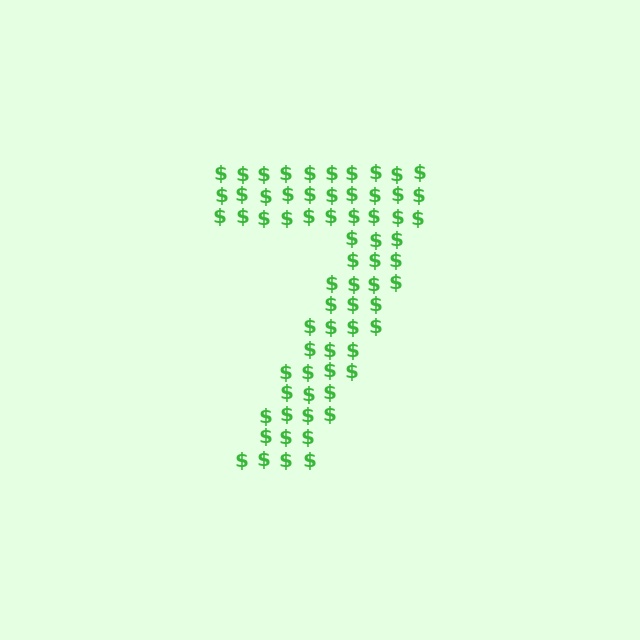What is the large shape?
The large shape is the digit 7.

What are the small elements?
The small elements are dollar signs.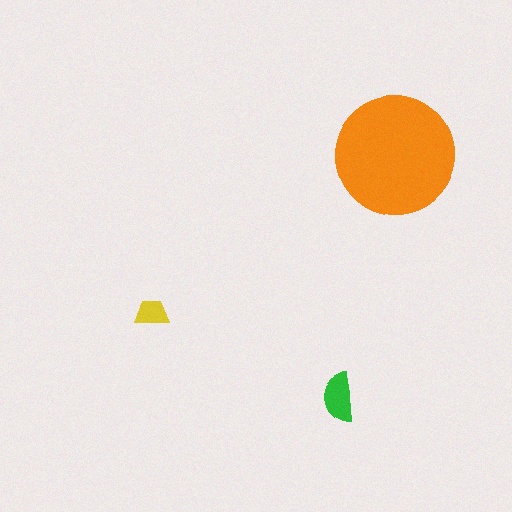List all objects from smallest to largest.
The yellow trapezoid, the green semicircle, the orange circle.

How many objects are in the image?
There are 3 objects in the image.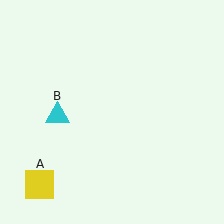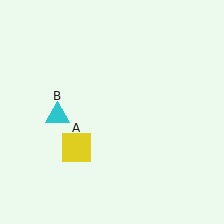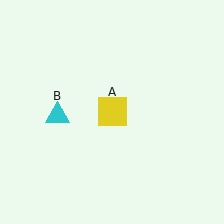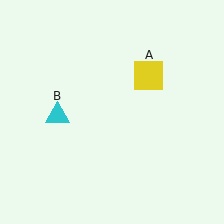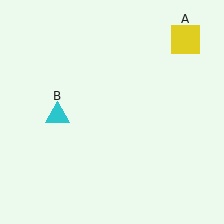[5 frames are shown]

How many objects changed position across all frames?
1 object changed position: yellow square (object A).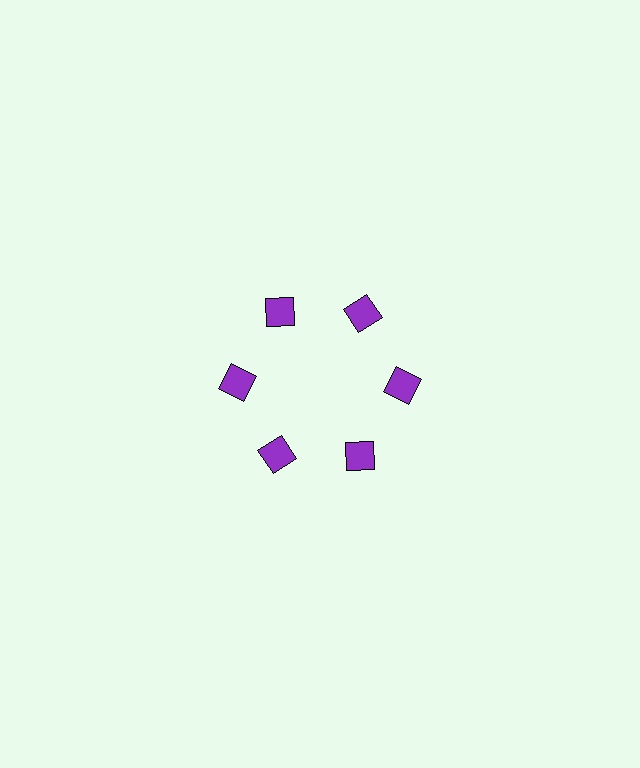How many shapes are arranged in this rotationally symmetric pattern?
There are 6 shapes, arranged in 6 groups of 1.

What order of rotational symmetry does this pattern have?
This pattern has 6-fold rotational symmetry.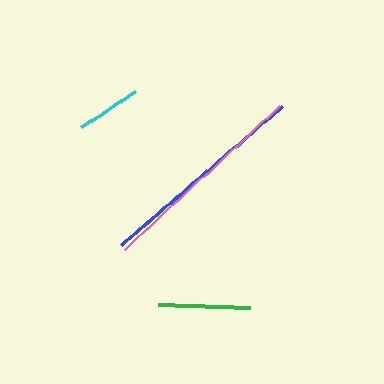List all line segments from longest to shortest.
From longest to shortest: blue, pink, green, cyan.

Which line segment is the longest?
The blue line is the longest at approximately 212 pixels.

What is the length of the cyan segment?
The cyan segment is approximately 65 pixels long.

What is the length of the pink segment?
The pink segment is approximately 211 pixels long.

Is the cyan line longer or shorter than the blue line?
The blue line is longer than the cyan line.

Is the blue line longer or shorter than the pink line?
The blue line is longer than the pink line.